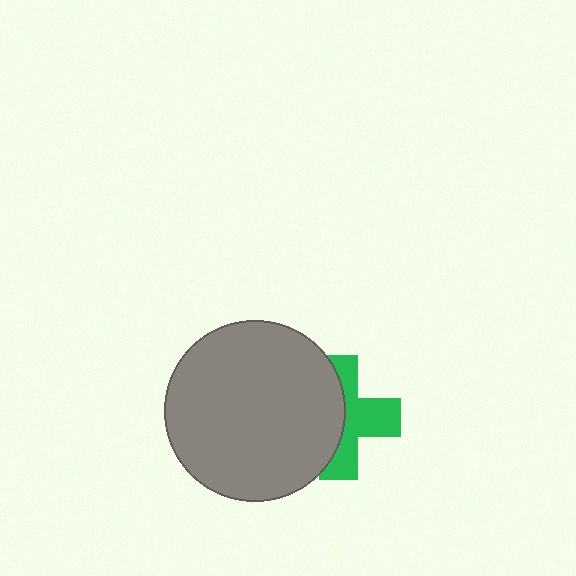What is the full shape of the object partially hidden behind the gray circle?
The partially hidden object is a green cross.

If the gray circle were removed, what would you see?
You would see the complete green cross.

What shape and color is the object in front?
The object in front is a gray circle.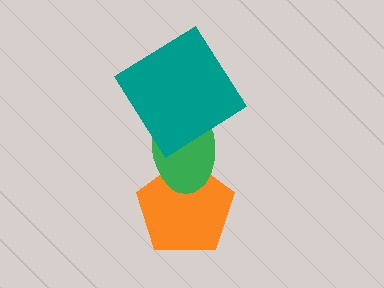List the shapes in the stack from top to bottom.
From top to bottom: the teal diamond, the green ellipse, the orange pentagon.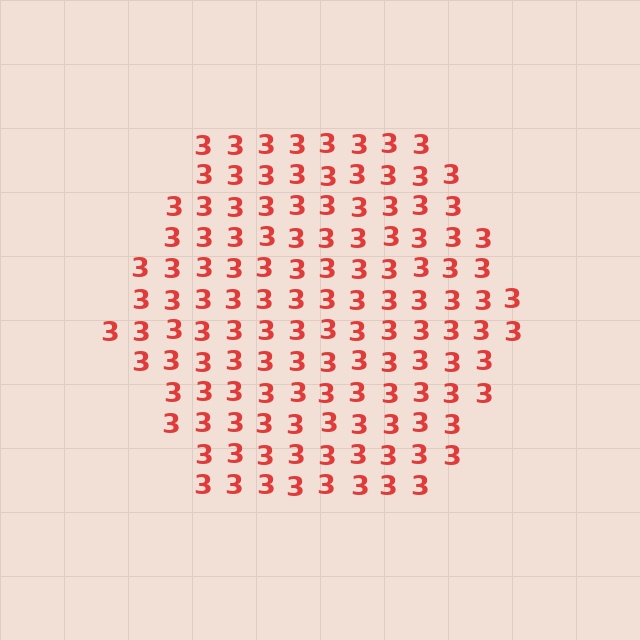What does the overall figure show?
The overall figure shows a hexagon.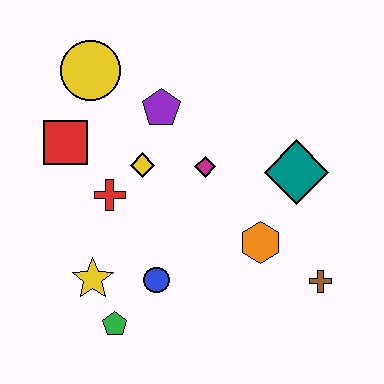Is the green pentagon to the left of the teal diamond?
Yes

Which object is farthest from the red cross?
The brown cross is farthest from the red cross.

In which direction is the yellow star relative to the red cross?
The yellow star is below the red cross.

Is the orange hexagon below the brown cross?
No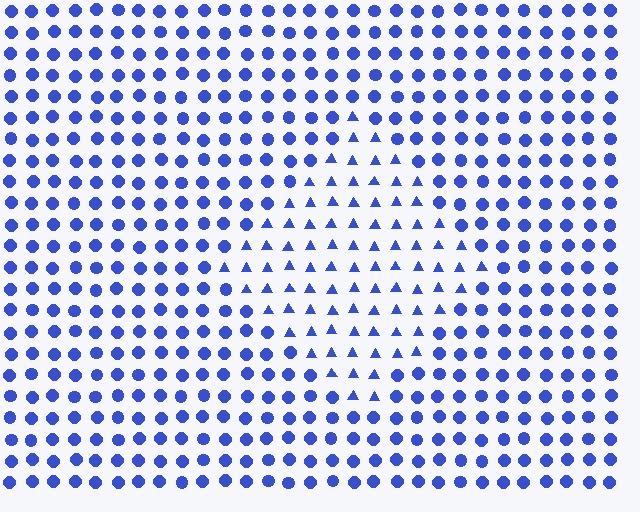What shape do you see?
I see a diamond.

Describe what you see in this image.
The image is filled with small blue elements arranged in a uniform grid. A diamond-shaped region contains triangles, while the surrounding area contains circles. The boundary is defined purely by the change in element shape.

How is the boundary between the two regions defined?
The boundary is defined by a change in element shape: triangles inside vs. circles outside. All elements share the same color and spacing.